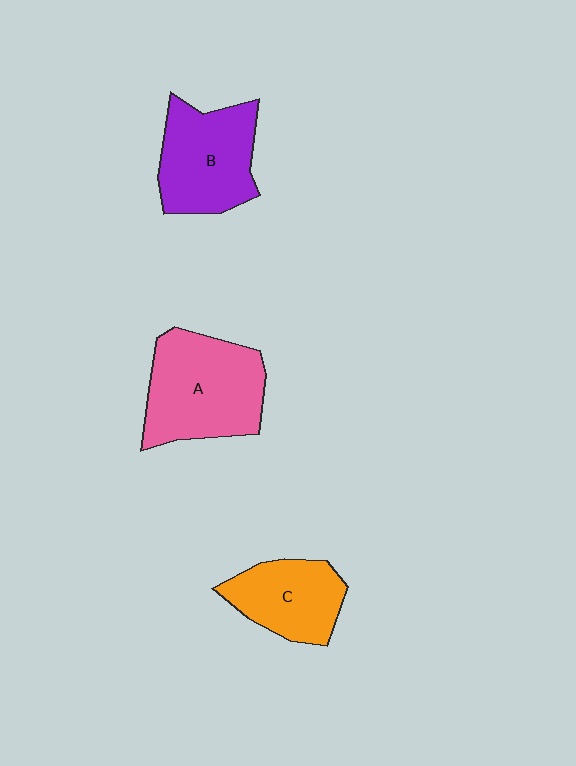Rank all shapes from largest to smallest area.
From largest to smallest: A (pink), B (purple), C (orange).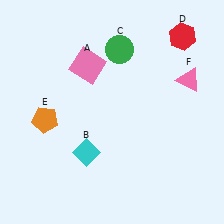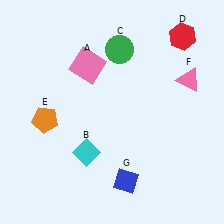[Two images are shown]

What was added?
A blue diamond (G) was added in Image 2.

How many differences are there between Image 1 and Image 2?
There is 1 difference between the two images.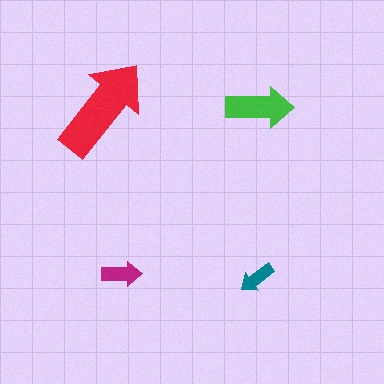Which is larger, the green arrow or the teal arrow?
The green one.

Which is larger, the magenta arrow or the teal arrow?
The magenta one.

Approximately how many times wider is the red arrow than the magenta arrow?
About 2.5 times wider.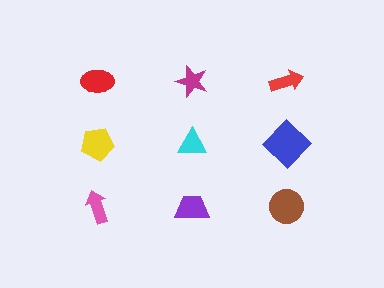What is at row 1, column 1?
A red ellipse.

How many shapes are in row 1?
3 shapes.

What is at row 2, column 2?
A cyan triangle.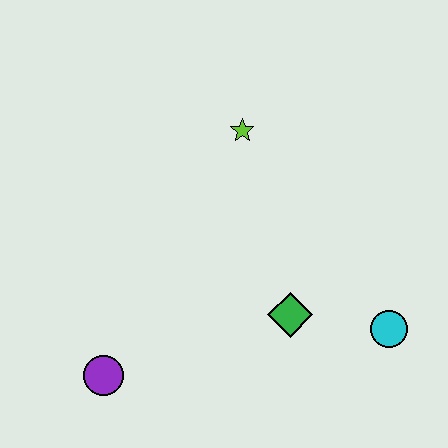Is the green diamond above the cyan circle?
Yes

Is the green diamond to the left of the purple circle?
No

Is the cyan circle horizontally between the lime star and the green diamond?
No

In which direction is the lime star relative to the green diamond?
The lime star is above the green diamond.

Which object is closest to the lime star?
The green diamond is closest to the lime star.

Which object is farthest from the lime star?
The purple circle is farthest from the lime star.